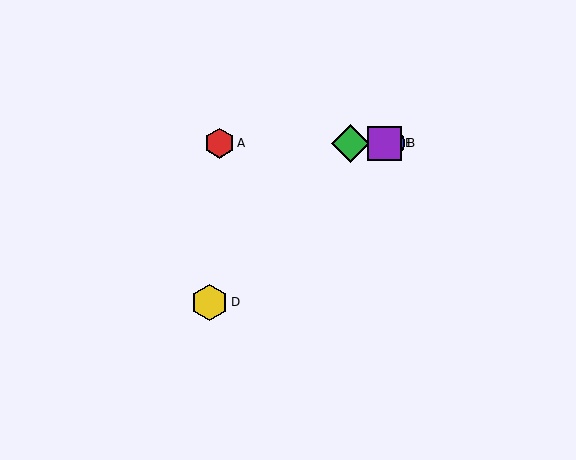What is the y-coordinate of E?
Object E is at y≈143.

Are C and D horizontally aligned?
No, C is at y≈143 and D is at y≈302.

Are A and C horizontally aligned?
Yes, both are at y≈143.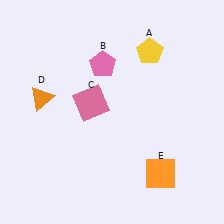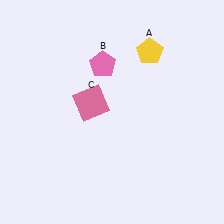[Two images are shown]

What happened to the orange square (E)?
The orange square (E) was removed in Image 2. It was in the bottom-right area of Image 1.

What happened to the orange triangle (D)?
The orange triangle (D) was removed in Image 2. It was in the top-left area of Image 1.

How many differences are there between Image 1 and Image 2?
There are 2 differences between the two images.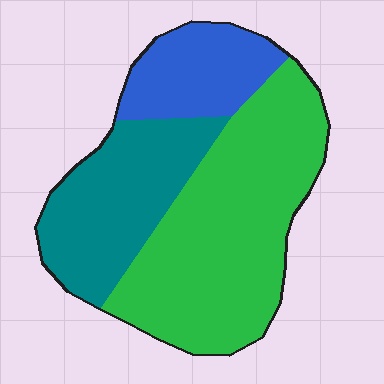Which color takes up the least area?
Blue, at roughly 20%.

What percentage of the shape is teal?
Teal covers around 30% of the shape.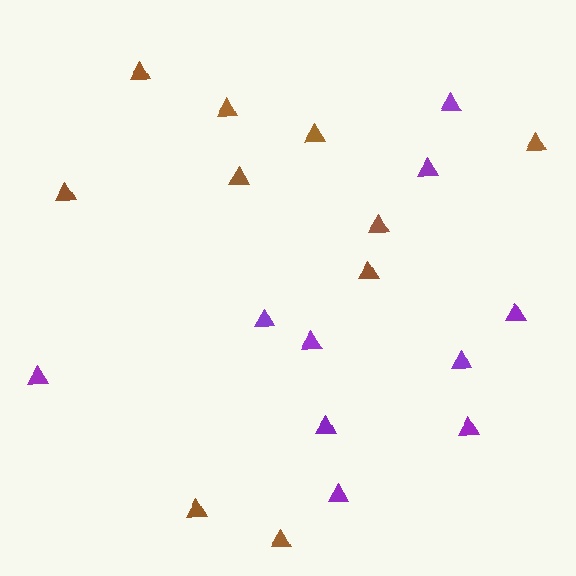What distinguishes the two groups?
There are 2 groups: one group of brown triangles (10) and one group of purple triangles (10).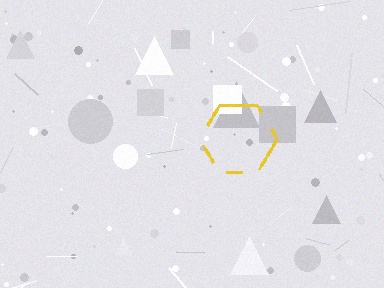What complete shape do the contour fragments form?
The contour fragments form a hexagon.